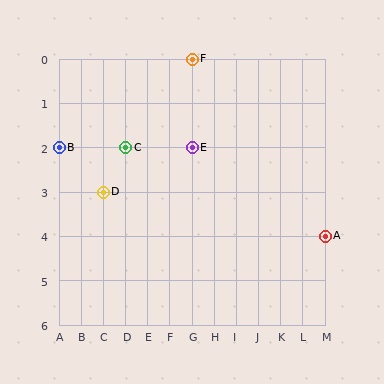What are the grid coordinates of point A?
Point A is at grid coordinates (M, 4).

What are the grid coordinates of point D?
Point D is at grid coordinates (C, 3).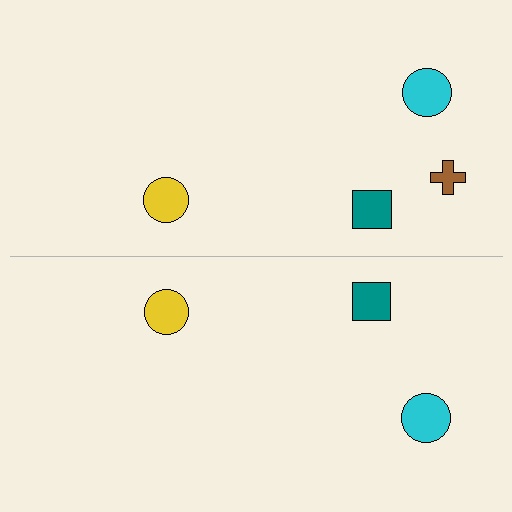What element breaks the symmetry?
A brown cross is missing from the bottom side.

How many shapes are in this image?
There are 7 shapes in this image.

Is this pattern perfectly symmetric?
No, the pattern is not perfectly symmetric. A brown cross is missing from the bottom side.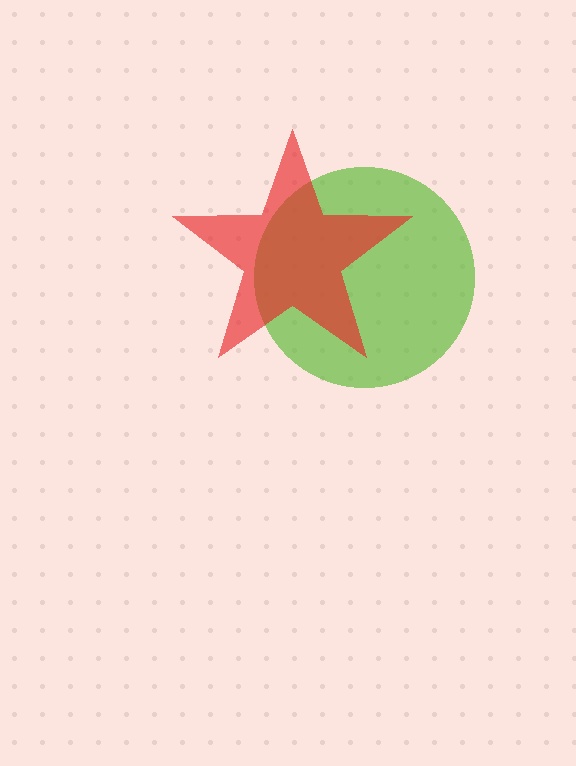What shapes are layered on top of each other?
The layered shapes are: a lime circle, a red star.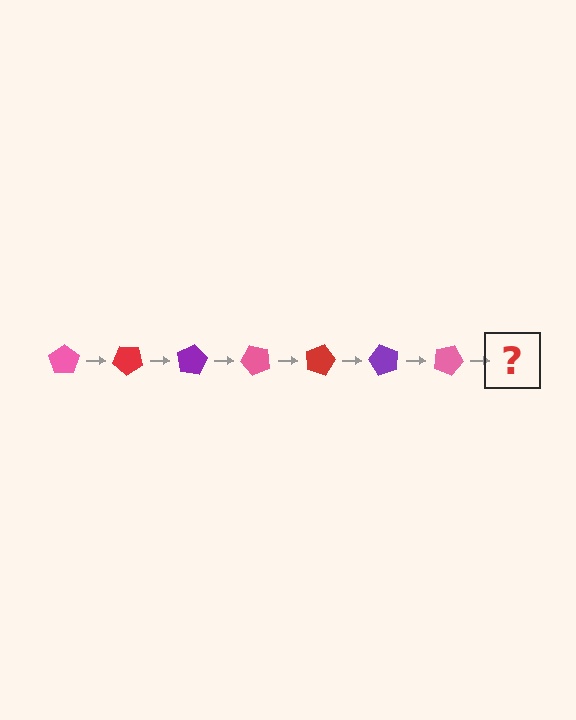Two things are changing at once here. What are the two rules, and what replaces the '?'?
The two rules are that it rotates 40 degrees each step and the color cycles through pink, red, and purple. The '?' should be a red pentagon, rotated 280 degrees from the start.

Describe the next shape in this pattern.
It should be a red pentagon, rotated 280 degrees from the start.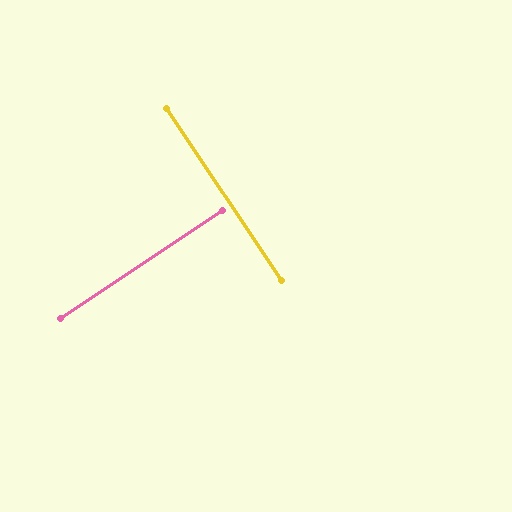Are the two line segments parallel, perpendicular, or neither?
Perpendicular — they meet at approximately 90°.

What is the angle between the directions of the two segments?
Approximately 90 degrees.